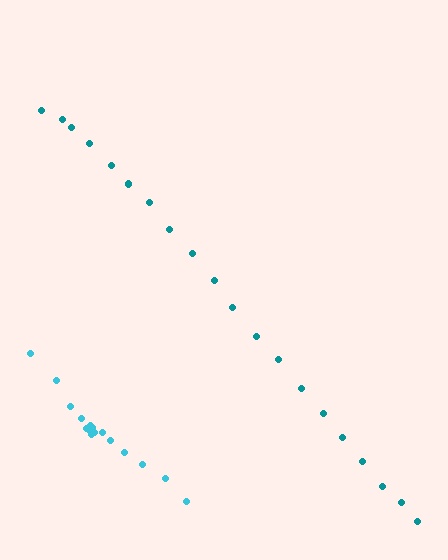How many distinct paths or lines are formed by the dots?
There are 2 distinct paths.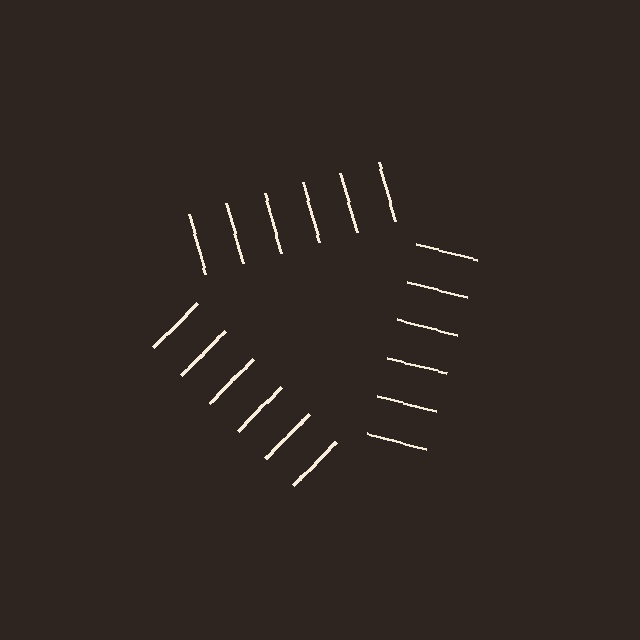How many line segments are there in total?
18 — 6 along each of the 3 edges.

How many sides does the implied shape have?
3 sides — the line-ends trace a triangle.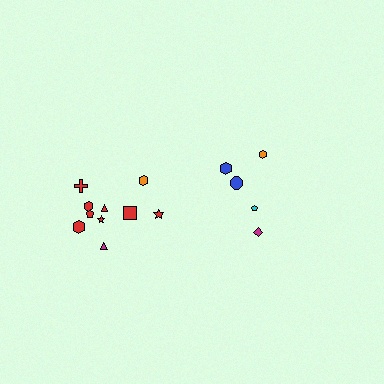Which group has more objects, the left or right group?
The left group.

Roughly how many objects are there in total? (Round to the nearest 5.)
Roughly 15 objects in total.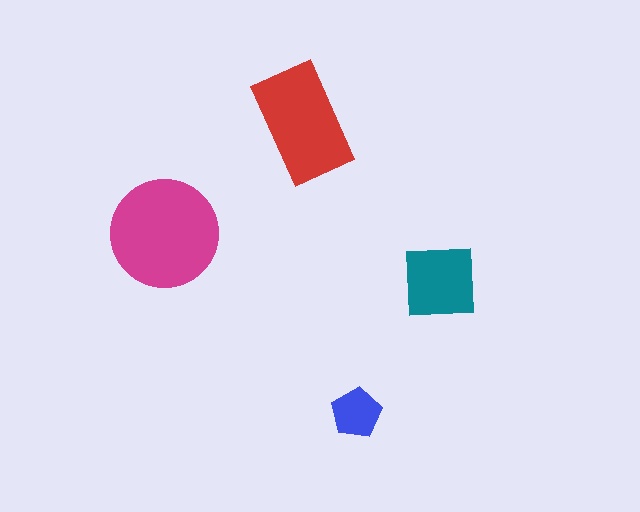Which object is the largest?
The magenta circle.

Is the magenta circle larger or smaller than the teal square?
Larger.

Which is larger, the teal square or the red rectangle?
The red rectangle.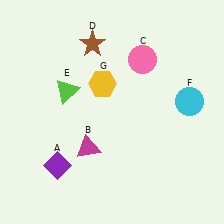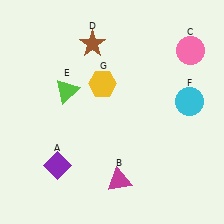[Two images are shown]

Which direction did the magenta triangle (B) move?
The magenta triangle (B) moved down.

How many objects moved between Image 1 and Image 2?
2 objects moved between the two images.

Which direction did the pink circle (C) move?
The pink circle (C) moved right.